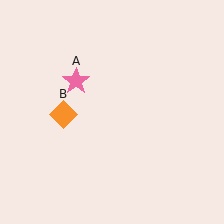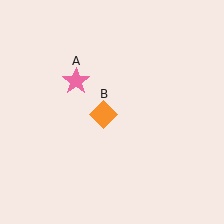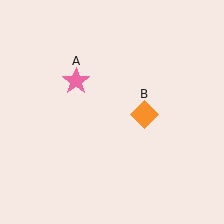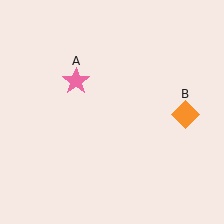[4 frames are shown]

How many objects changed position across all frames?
1 object changed position: orange diamond (object B).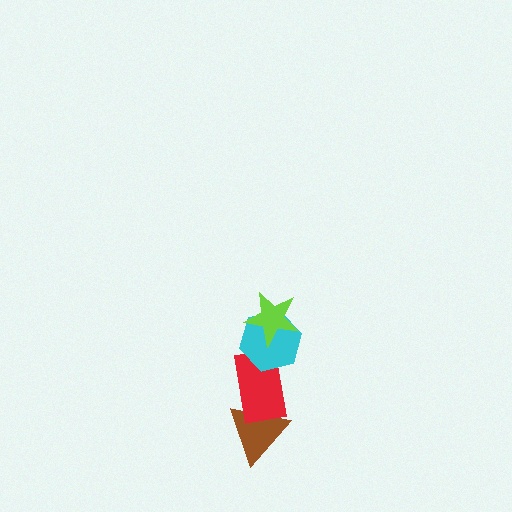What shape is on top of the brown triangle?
The red rectangle is on top of the brown triangle.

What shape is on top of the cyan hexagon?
The lime star is on top of the cyan hexagon.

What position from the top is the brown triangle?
The brown triangle is 4th from the top.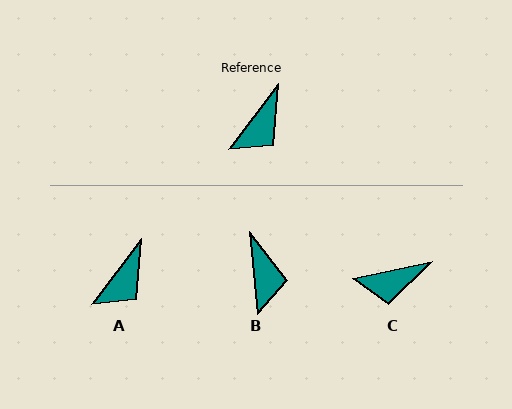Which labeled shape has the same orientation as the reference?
A.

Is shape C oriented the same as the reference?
No, it is off by about 41 degrees.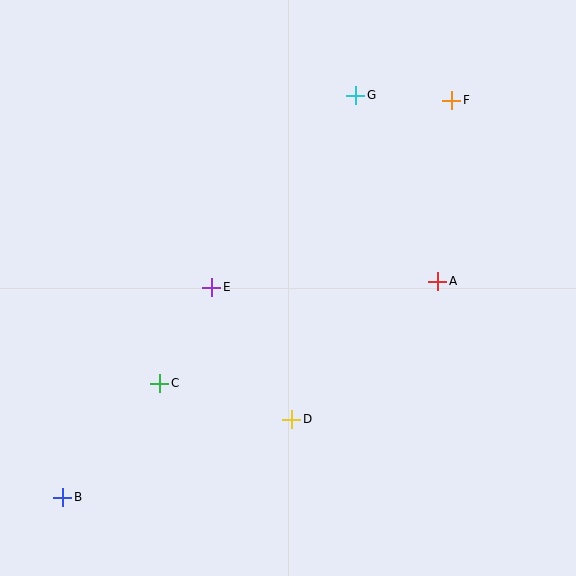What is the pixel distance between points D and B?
The distance between D and B is 242 pixels.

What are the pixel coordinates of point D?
Point D is at (292, 419).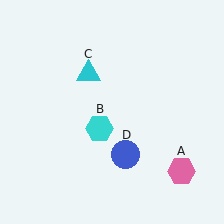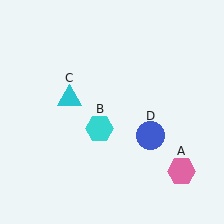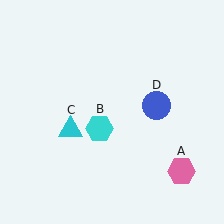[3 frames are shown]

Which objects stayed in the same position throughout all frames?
Pink hexagon (object A) and cyan hexagon (object B) remained stationary.